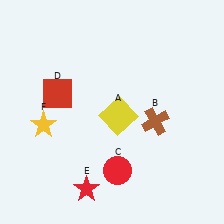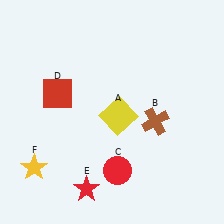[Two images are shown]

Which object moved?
The yellow star (F) moved down.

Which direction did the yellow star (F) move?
The yellow star (F) moved down.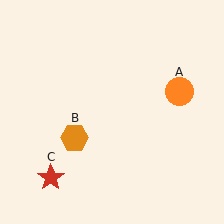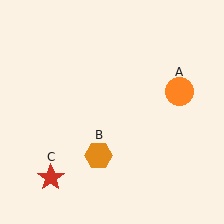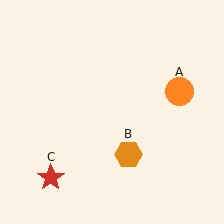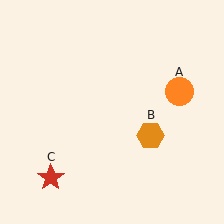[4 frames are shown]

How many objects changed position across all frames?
1 object changed position: orange hexagon (object B).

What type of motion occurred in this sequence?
The orange hexagon (object B) rotated counterclockwise around the center of the scene.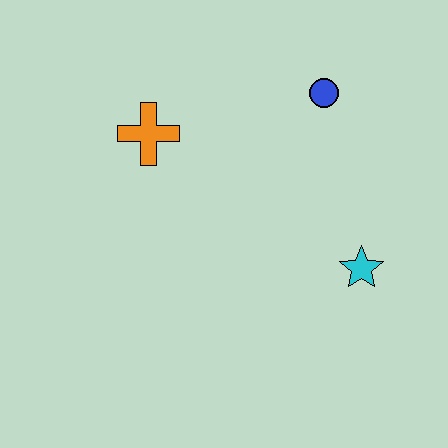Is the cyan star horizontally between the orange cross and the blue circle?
No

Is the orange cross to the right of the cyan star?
No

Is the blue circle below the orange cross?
No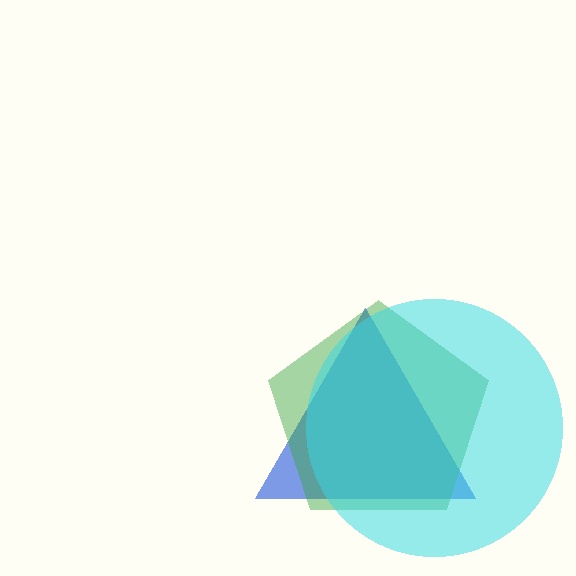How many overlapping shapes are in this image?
There are 3 overlapping shapes in the image.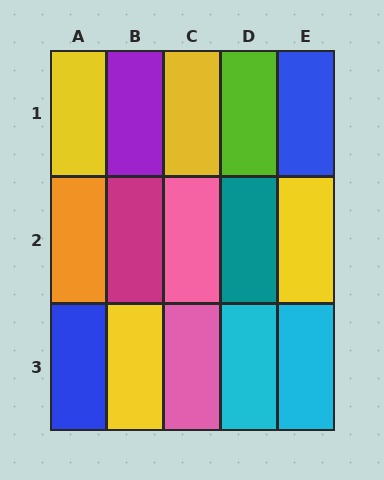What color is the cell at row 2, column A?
Orange.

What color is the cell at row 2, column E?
Yellow.